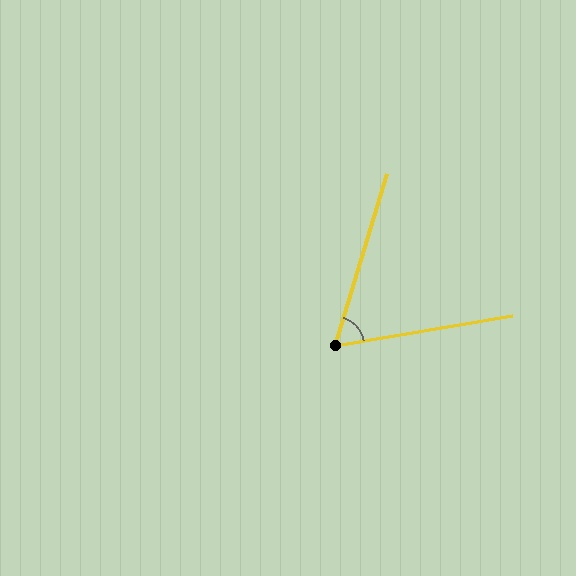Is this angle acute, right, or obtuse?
It is acute.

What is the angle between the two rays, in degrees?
Approximately 64 degrees.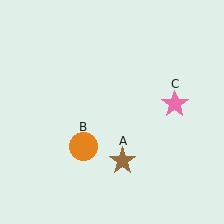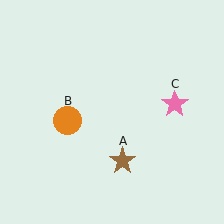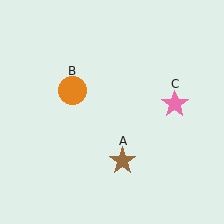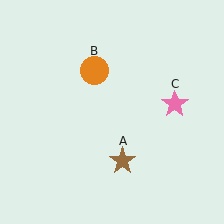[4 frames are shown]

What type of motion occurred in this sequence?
The orange circle (object B) rotated clockwise around the center of the scene.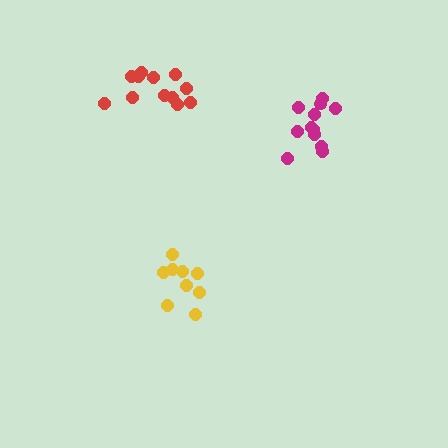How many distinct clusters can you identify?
There are 3 distinct clusters.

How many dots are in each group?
Group 1: 9 dots, Group 2: 12 dots, Group 3: 12 dots (33 total).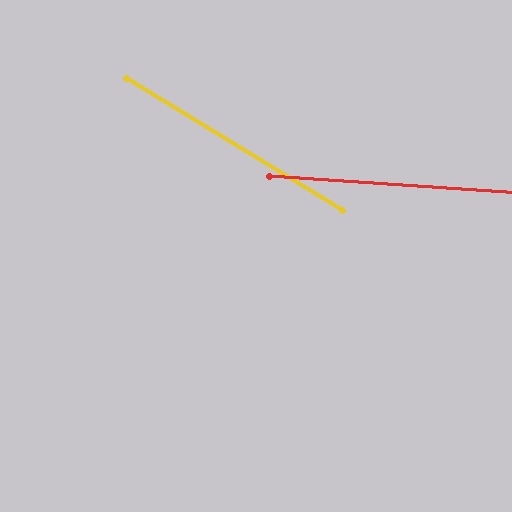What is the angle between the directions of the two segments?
Approximately 28 degrees.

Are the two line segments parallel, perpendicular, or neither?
Neither parallel nor perpendicular — they differ by about 28°.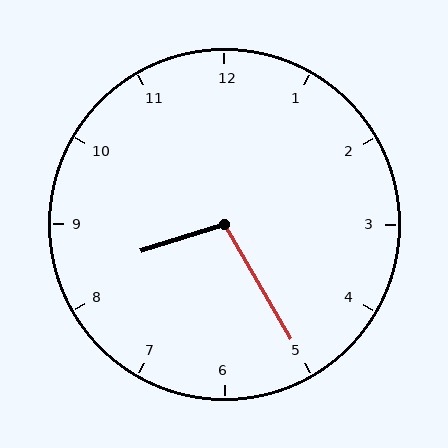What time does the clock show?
8:25.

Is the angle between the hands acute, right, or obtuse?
It is obtuse.